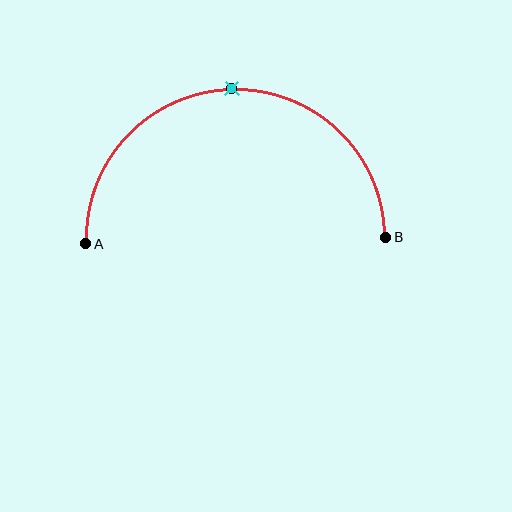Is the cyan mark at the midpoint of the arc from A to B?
Yes. The cyan mark lies on the arc at equal arc-length from both A and B — it is the arc midpoint.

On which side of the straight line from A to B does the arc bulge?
The arc bulges above the straight line connecting A and B.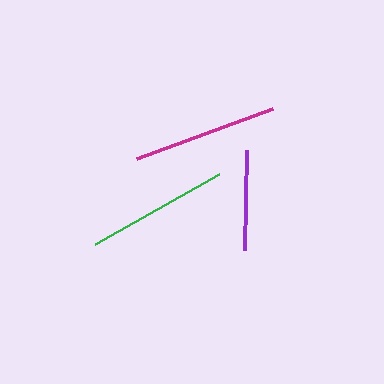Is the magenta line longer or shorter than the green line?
The magenta line is longer than the green line.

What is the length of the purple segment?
The purple segment is approximately 100 pixels long.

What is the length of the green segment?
The green segment is approximately 143 pixels long.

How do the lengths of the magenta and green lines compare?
The magenta and green lines are approximately the same length.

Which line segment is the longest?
The magenta line is the longest at approximately 146 pixels.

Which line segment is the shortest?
The purple line is the shortest at approximately 100 pixels.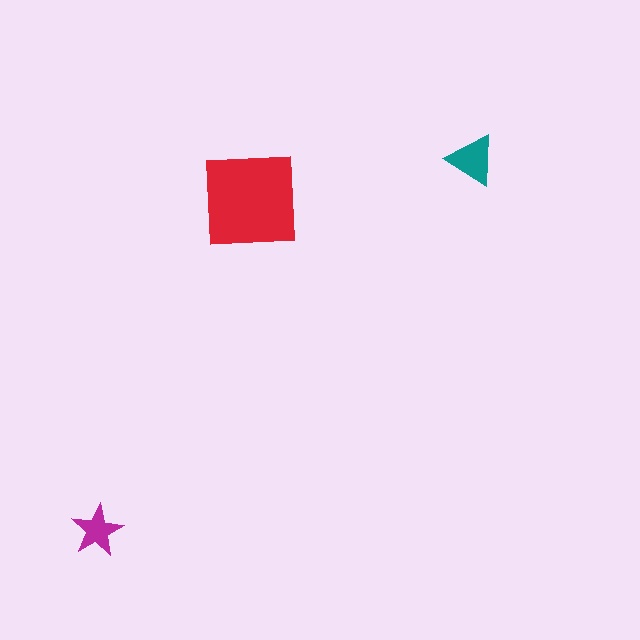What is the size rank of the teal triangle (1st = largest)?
2nd.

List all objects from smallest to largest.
The magenta star, the teal triangle, the red square.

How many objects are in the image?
There are 3 objects in the image.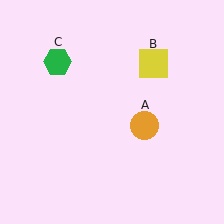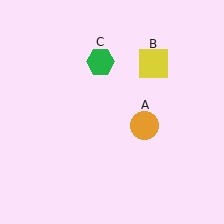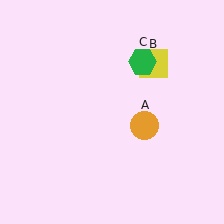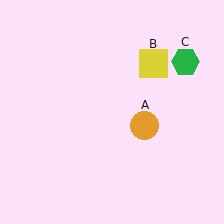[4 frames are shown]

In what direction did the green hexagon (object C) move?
The green hexagon (object C) moved right.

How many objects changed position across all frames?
1 object changed position: green hexagon (object C).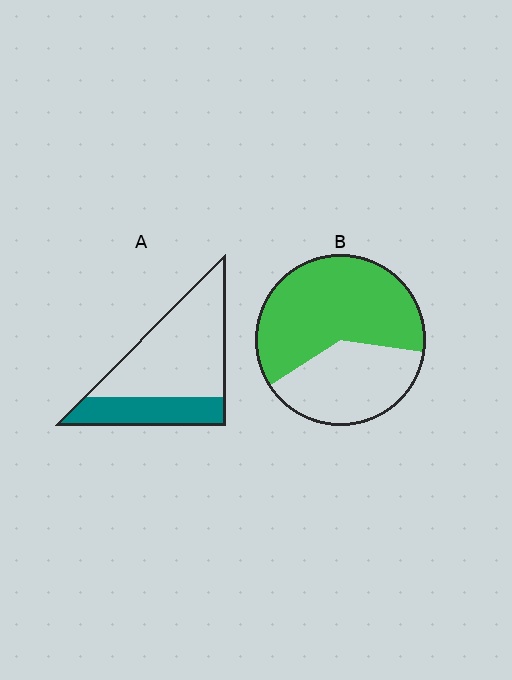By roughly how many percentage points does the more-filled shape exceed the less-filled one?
By roughly 30 percentage points (B over A).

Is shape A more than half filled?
No.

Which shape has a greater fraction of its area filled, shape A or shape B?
Shape B.